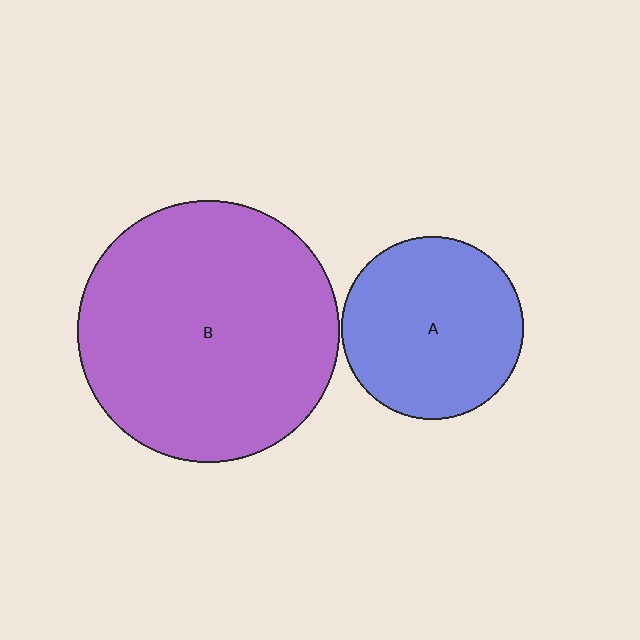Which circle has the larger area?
Circle B (purple).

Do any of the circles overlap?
No, none of the circles overlap.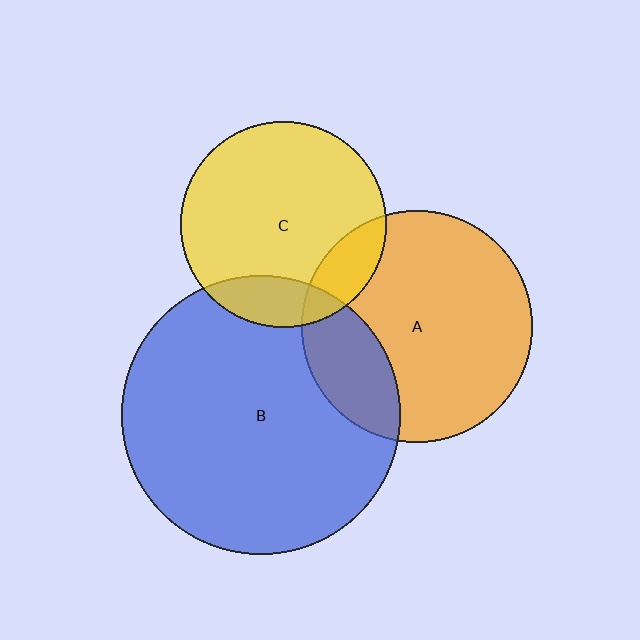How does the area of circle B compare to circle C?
Approximately 1.8 times.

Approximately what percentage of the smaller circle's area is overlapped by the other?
Approximately 15%.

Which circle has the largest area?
Circle B (blue).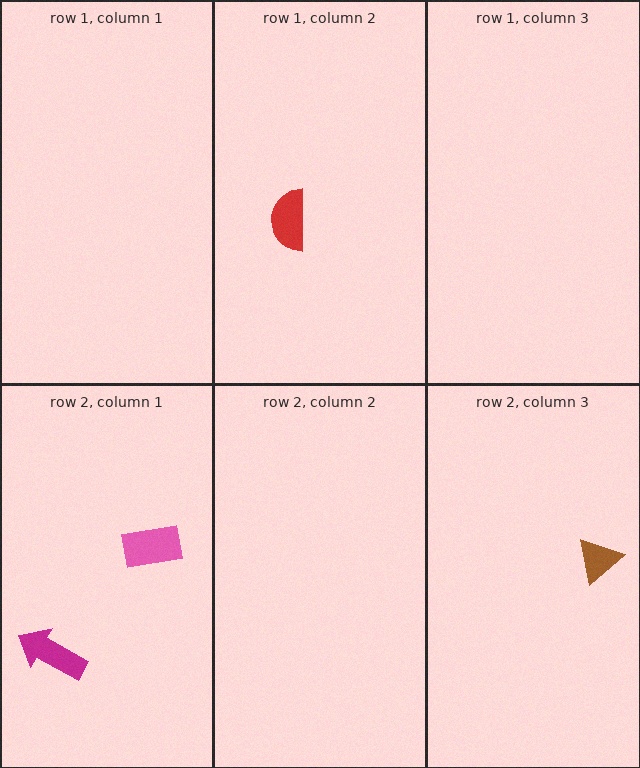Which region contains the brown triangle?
The row 2, column 3 region.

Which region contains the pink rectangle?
The row 2, column 1 region.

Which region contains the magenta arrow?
The row 2, column 1 region.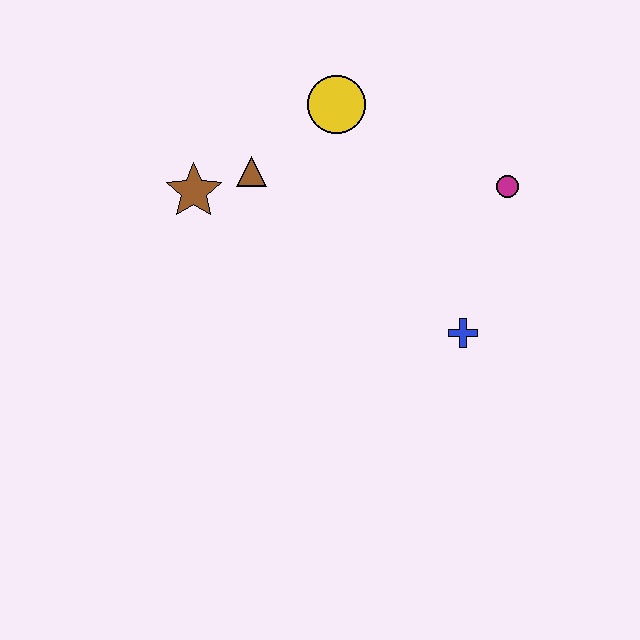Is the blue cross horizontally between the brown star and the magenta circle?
Yes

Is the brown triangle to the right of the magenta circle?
No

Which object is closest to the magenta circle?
The blue cross is closest to the magenta circle.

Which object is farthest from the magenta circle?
The brown star is farthest from the magenta circle.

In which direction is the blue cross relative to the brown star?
The blue cross is to the right of the brown star.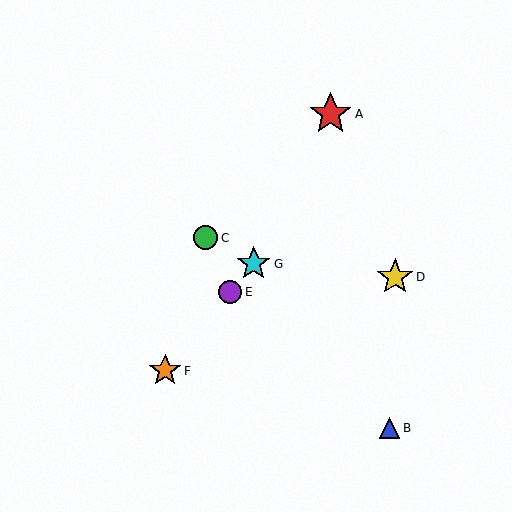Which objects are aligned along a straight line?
Objects E, F, G are aligned along a straight line.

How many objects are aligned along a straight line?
3 objects (E, F, G) are aligned along a straight line.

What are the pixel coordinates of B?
Object B is at (389, 428).